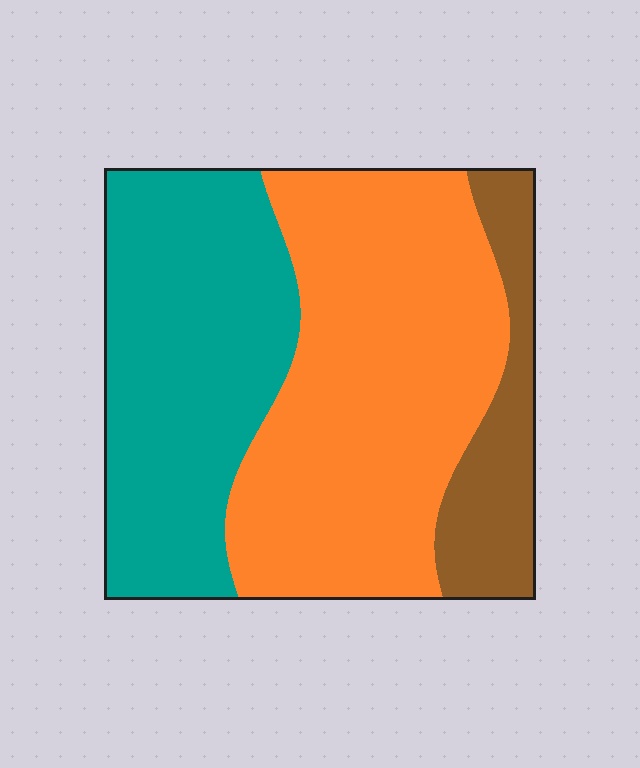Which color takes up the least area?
Brown, at roughly 15%.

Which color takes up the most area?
Orange, at roughly 50%.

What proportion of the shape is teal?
Teal covers around 35% of the shape.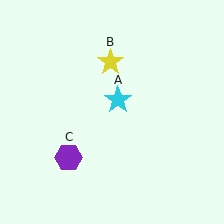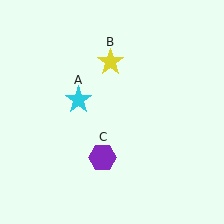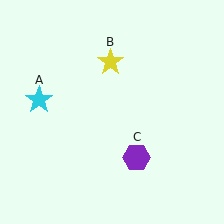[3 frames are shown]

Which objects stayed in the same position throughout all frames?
Yellow star (object B) remained stationary.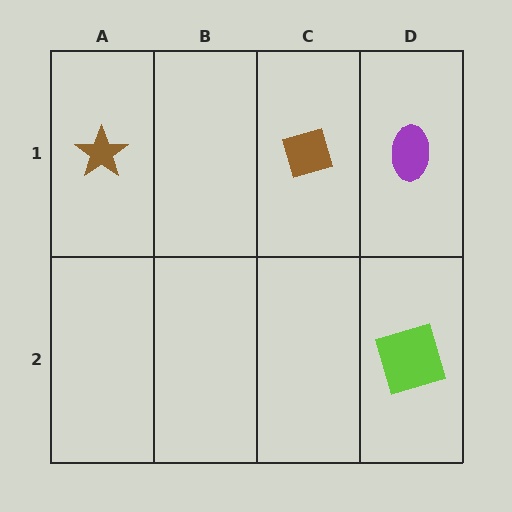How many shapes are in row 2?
1 shape.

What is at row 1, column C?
A brown diamond.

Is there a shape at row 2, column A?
No, that cell is empty.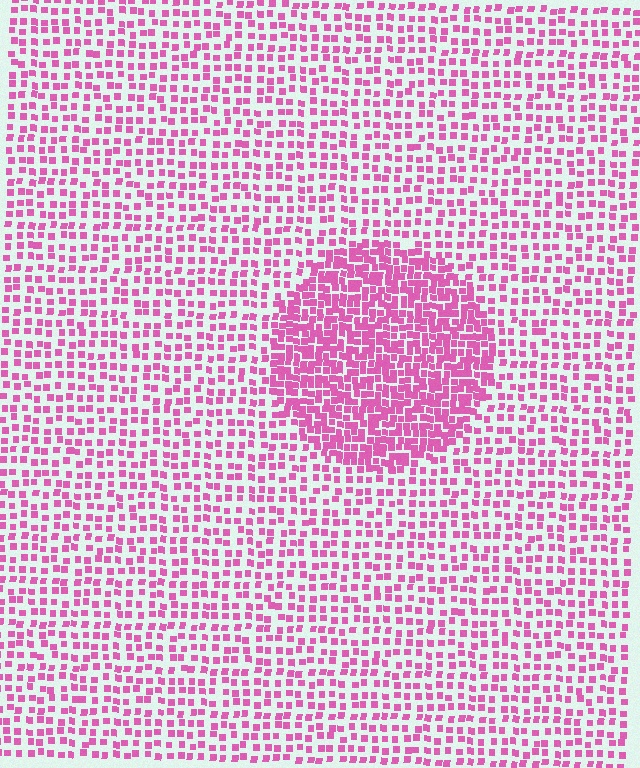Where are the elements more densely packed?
The elements are more densely packed inside the circle boundary.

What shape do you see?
I see a circle.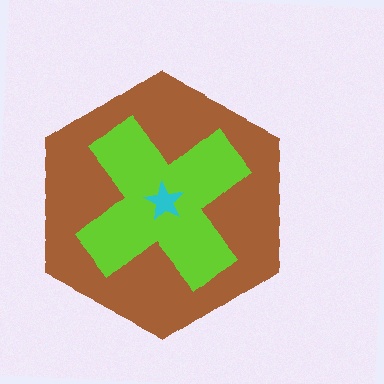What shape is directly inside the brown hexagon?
The lime cross.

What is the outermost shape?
The brown hexagon.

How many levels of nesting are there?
3.